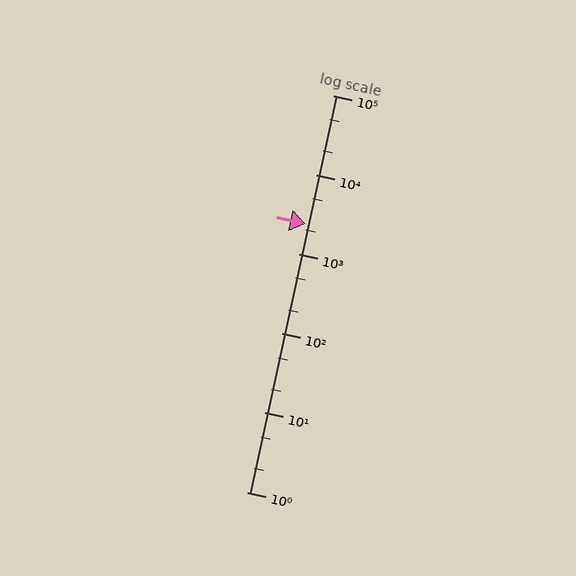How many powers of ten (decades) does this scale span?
The scale spans 5 decades, from 1 to 100000.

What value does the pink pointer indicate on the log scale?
The pointer indicates approximately 2400.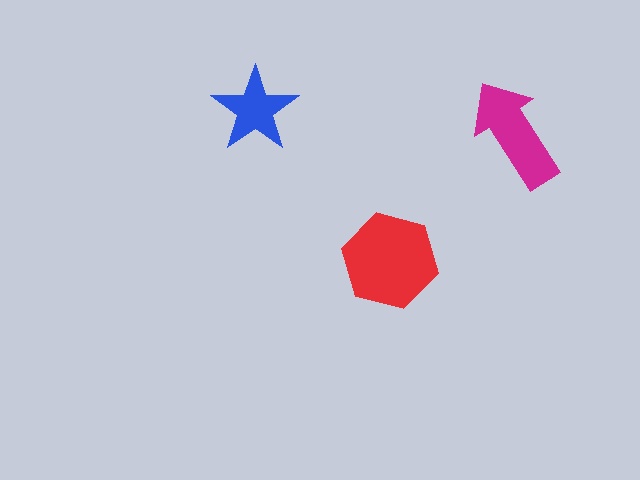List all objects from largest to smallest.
The red hexagon, the magenta arrow, the blue star.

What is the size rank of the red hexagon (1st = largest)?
1st.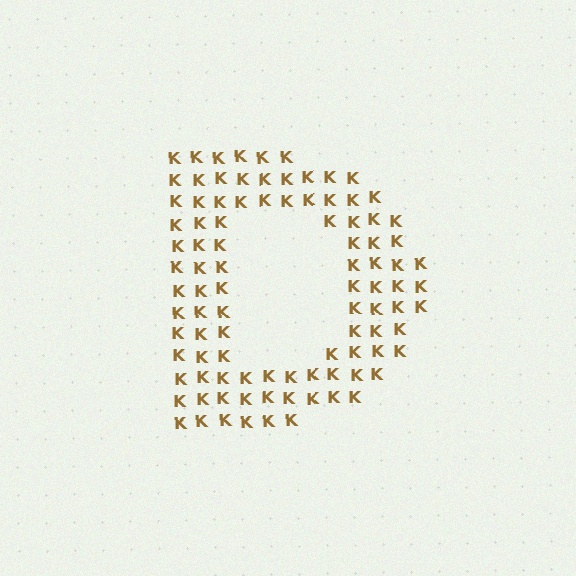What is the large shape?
The large shape is the letter D.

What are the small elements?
The small elements are letter K's.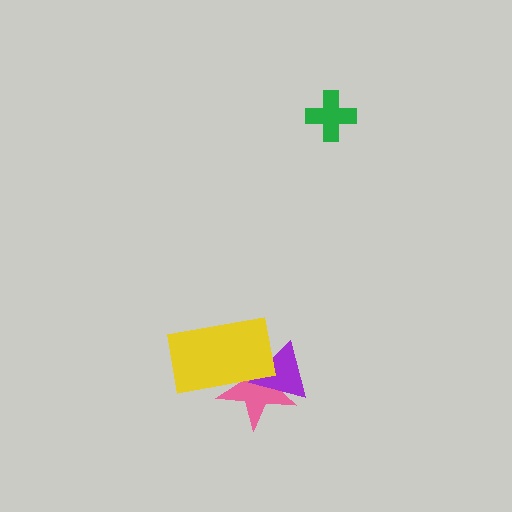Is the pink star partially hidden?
Yes, it is partially covered by another shape.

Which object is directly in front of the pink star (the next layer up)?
The purple triangle is directly in front of the pink star.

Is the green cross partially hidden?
No, no other shape covers it.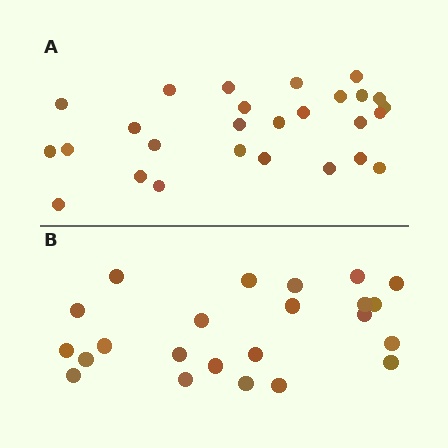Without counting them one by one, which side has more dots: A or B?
Region A (the top region) has more dots.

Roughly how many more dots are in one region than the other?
Region A has about 4 more dots than region B.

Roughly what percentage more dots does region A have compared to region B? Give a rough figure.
About 15% more.